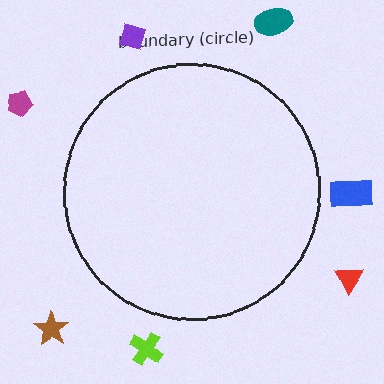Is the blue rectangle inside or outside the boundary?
Outside.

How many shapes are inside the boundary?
0 inside, 7 outside.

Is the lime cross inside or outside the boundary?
Outside.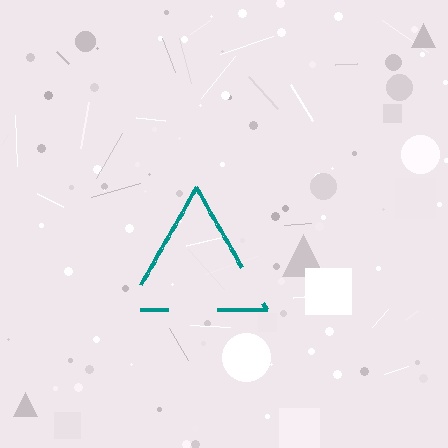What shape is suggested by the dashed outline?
The dashed outline suggests a triangle.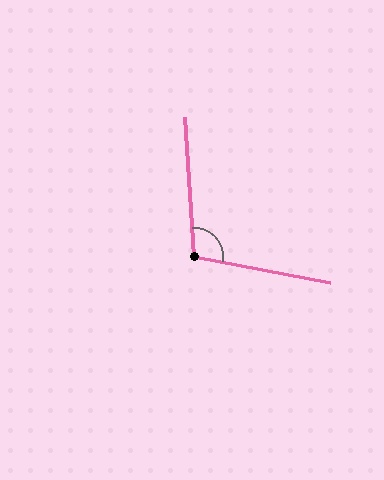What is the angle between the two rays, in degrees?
Approximately 105 degrees.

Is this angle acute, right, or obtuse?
It is obtuse.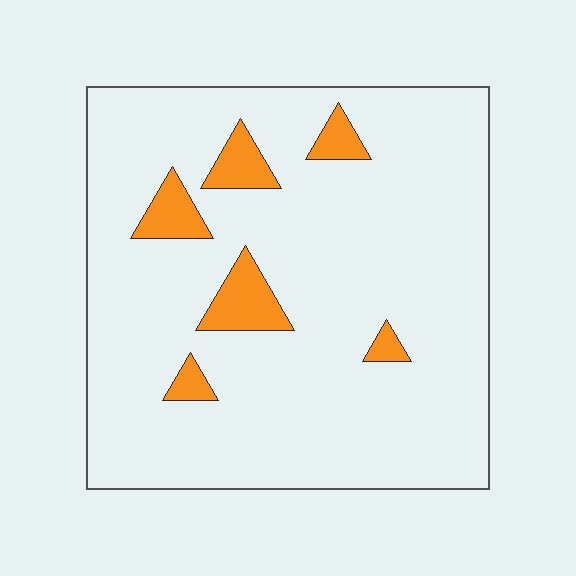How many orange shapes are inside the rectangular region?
6.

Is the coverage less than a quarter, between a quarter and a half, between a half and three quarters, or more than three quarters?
Less than a quarter.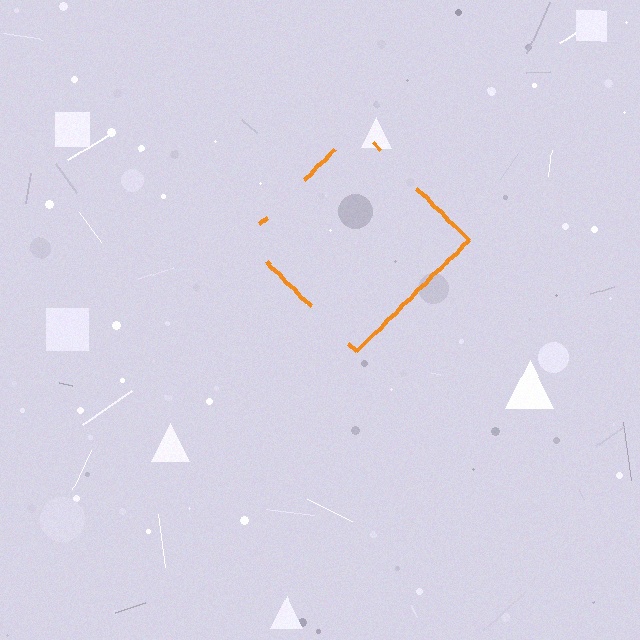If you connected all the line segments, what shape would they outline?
They would outline a diamond.